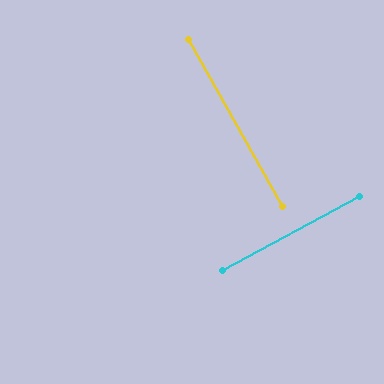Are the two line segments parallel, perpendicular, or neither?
Perpendicular — they meet at approximately 89°.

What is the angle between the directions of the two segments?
Approximately 89 degrees.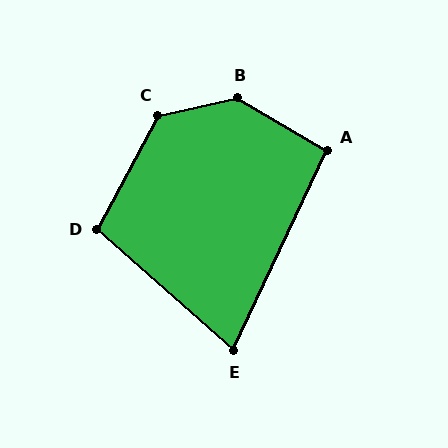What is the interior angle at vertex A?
Approximately 95 degrees (obtuse).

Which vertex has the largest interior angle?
B, at approximately 137 degrees.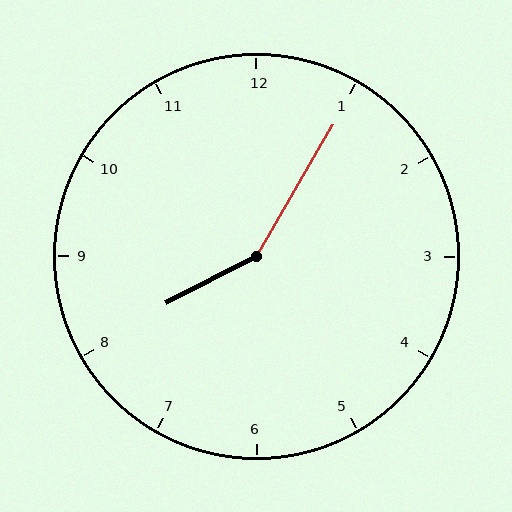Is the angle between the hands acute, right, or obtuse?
It is obtuse.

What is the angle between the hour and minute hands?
Approximately 148 degrees.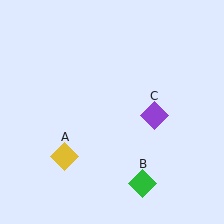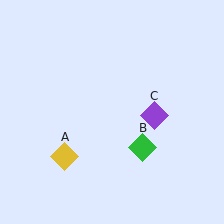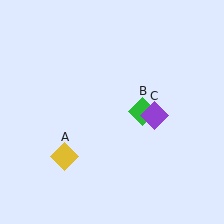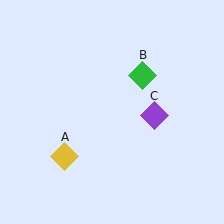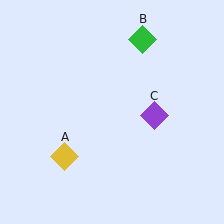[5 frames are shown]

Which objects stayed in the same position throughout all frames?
Yellow diamond (object A) and purple diamond (object C) remained stationary.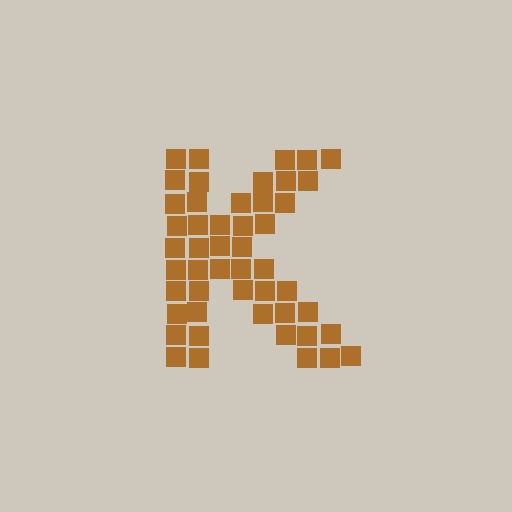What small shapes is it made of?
It is made of small squares.